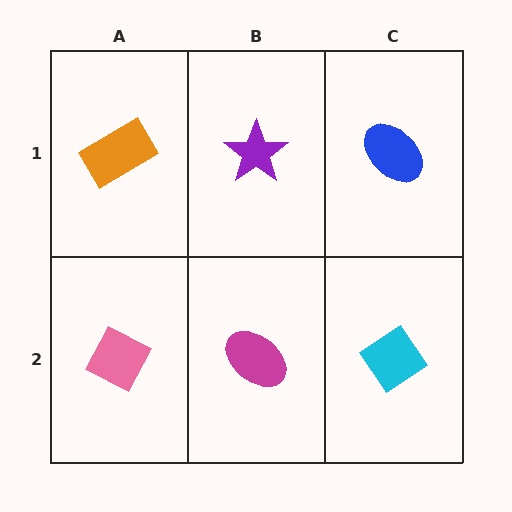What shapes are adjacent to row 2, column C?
A blue ellipse (row 1, column C), a magenta ellipse (row 2, column B).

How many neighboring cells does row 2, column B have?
3.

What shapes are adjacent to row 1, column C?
A cyan diamond (row 2, column C), a purple star (row 1, column B).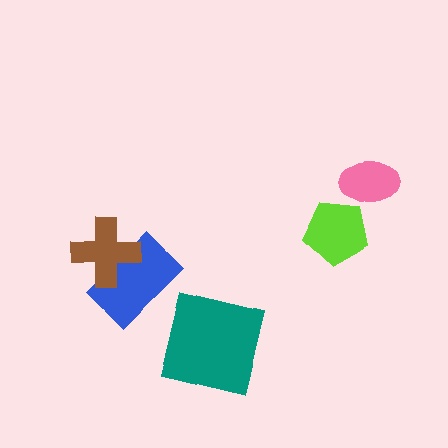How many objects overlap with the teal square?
0 objects overlap with the teal square.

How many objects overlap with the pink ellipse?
0 objects overlap with the pink ellipse.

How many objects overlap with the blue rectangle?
1 object overlaps with the blue rectangle.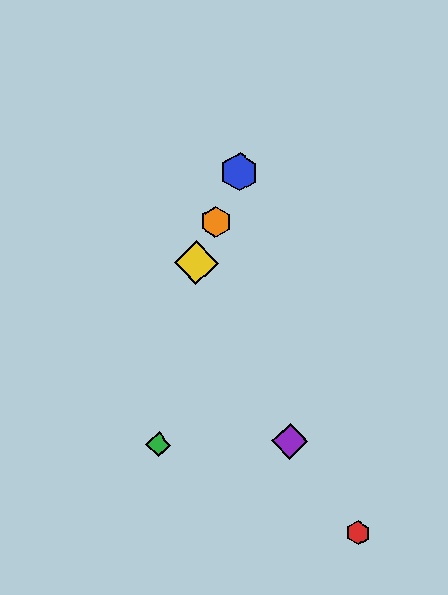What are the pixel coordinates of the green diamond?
The green diamond is at (158, 445).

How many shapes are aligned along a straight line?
3 shapes (the blue hexagon, the yellow diamond, the orange hexagon) are aligned along a straight line.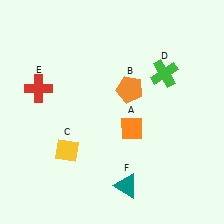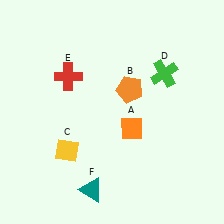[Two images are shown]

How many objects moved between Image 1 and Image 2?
2 objects moved between the two images.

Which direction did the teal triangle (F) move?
The teal triangle (F) moved left.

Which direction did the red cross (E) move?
The red cross (E) moved right.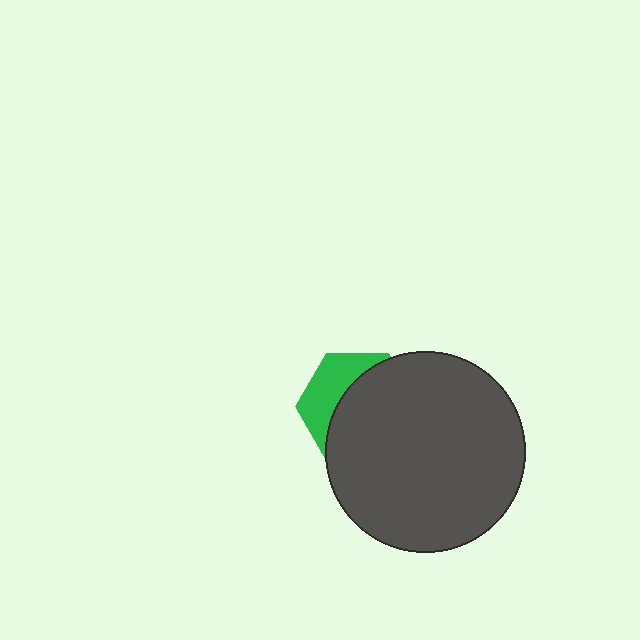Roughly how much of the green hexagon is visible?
A small part of it is visible (roughly 35%).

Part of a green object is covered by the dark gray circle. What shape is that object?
It is a hexagon.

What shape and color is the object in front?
The object in front is a dark gray circle.